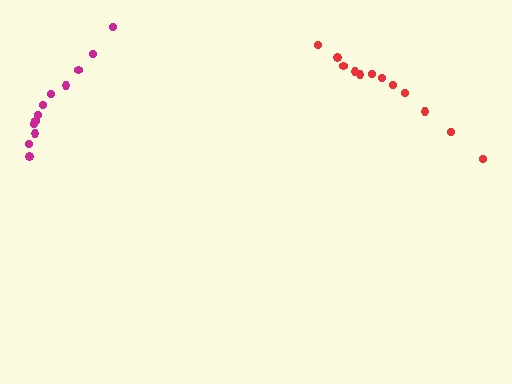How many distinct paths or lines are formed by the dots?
There are 2 distinct paths.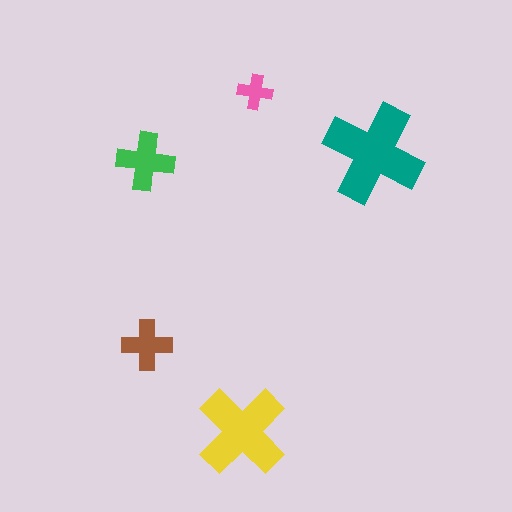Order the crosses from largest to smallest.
the teal one, the yellow one, the green one, the brown one, the pink one.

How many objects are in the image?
There are 5 objects in the image.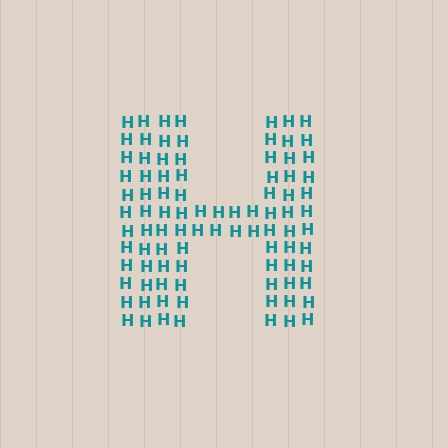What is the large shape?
The large shape is the letter H.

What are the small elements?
The small elements are letter H's.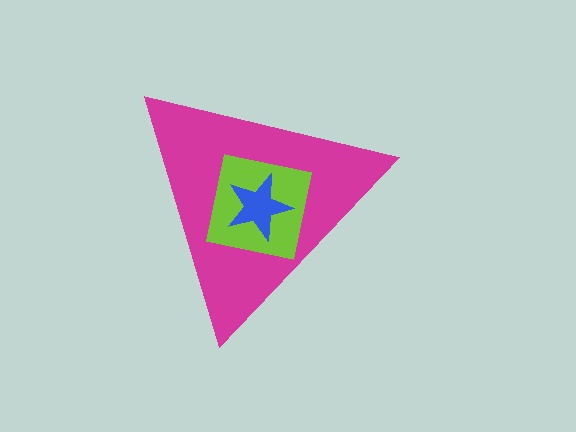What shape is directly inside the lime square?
The blue star.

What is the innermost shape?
The blue star.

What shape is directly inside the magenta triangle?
The lime square.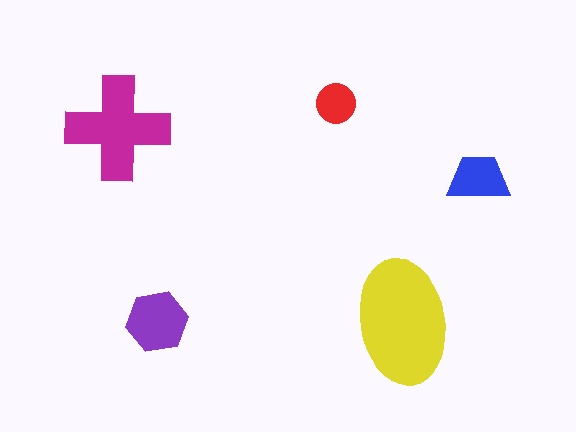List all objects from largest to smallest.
The yellow ellipse, the magenta cross, the purple hexagon, the blue trapezoid, the red circle.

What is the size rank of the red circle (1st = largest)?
5th.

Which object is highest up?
The red circle is topmost.